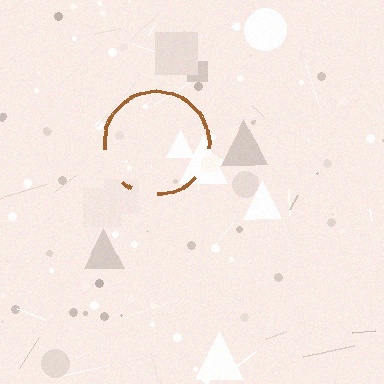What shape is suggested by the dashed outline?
The dashed outline suggests a circle.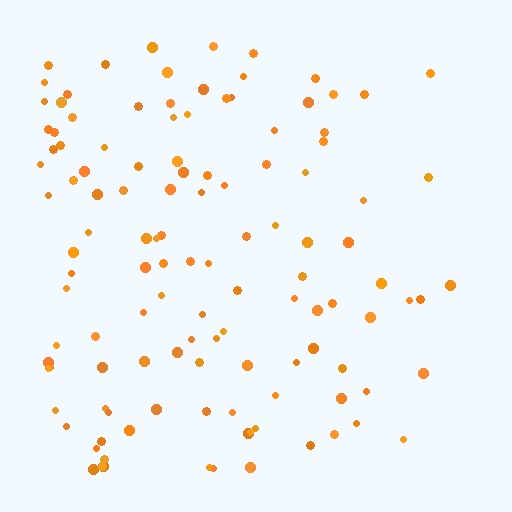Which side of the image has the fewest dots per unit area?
The right.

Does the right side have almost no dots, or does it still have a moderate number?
Still a moderate number, just noticeably fewer than the left.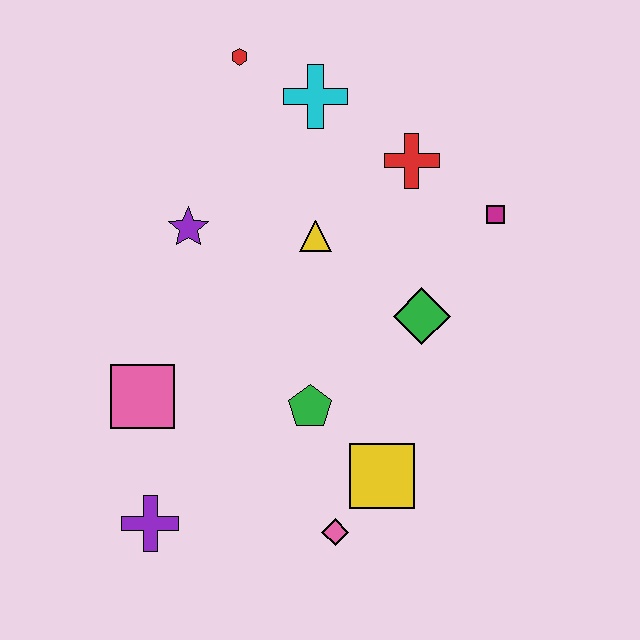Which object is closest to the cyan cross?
The red hexagon is closest to the cyan cross.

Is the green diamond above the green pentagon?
Yes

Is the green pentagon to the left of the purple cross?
No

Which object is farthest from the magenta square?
The purple cross is farthest from the magenta square.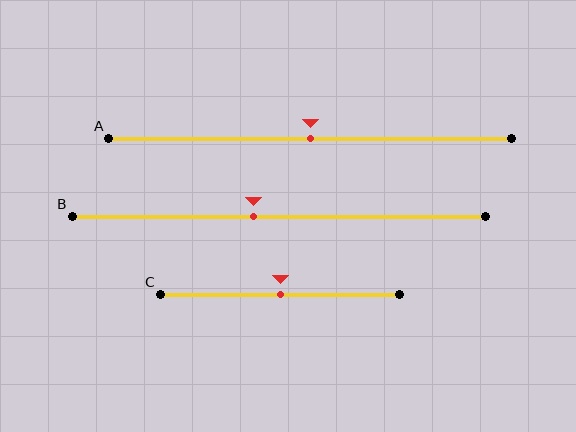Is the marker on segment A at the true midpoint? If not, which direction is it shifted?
Yes, the marker on segment A is at the true midpoint.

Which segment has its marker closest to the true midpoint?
Segment A has its marker closest to the true midpoint.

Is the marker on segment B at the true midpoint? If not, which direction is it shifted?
No, the marker on segment B is shifted to the left by about 6% of the segment length.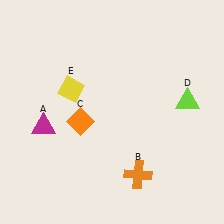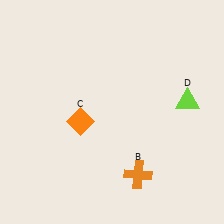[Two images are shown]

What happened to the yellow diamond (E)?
The yellow diamond (E) was removed in Image 2. It was in the top-left area of Image 1.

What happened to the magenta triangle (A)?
The magenta triangle (A) was removed in Image 2. It was in the bottom-left area of Image 1.